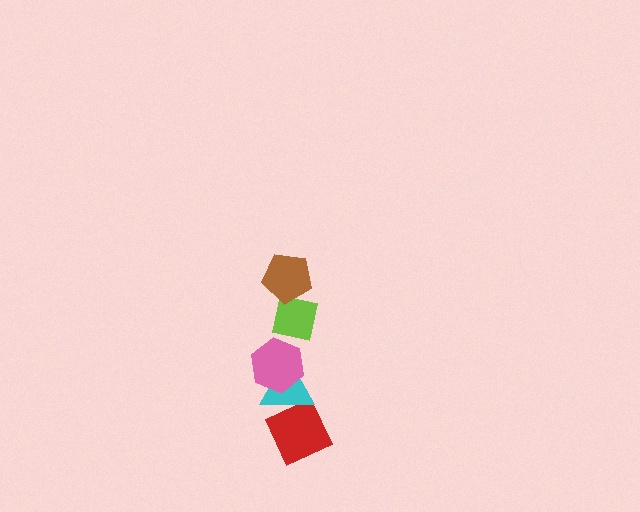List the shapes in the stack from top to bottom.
From top to bottom: the brown pentagon, the lime square, the pink hexagon, the cyan triangle, the red diamond.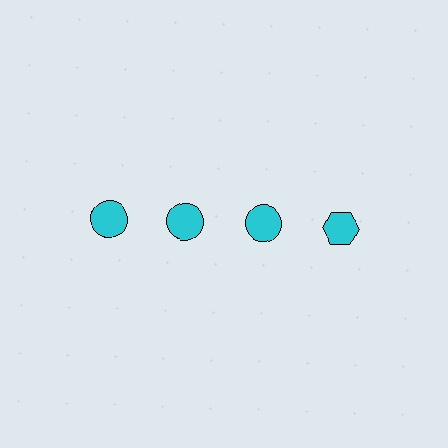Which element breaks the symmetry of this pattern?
The cyan hexagon in the top row, second from right column breaks the symmetry. All other shapes are cyan circles.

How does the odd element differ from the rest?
It has a different shape: hexagon instead of circle.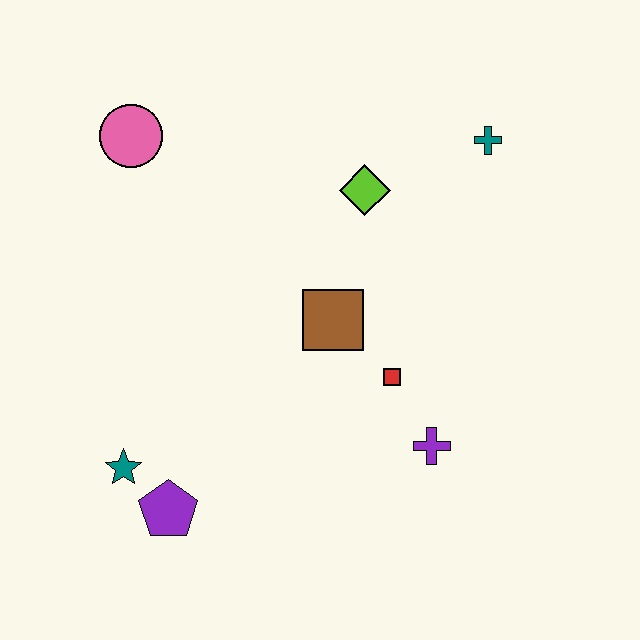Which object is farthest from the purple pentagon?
The teal cross is farthest from the purple pentagon.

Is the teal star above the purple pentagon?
Yes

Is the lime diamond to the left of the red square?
Yes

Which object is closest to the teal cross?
The lime diamond is closest to the teal cross.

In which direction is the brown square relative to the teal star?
The brown square is to the right of the teal star.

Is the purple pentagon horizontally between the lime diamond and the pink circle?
Yes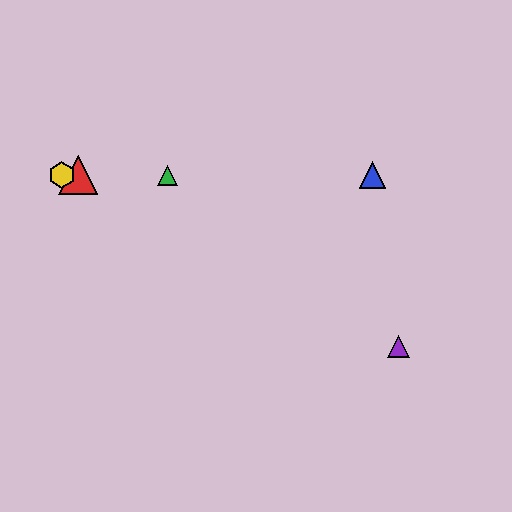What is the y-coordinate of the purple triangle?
The purple triangle is at y≈347.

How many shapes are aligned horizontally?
4 shapes (the red triangle, the blue triangle, the green triangle, the yellow hexagon) are aligned horizontally.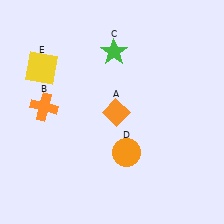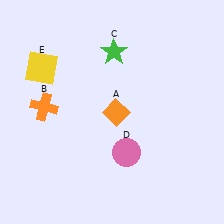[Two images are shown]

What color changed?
The circle (D) changed from orange in Image 1 to pink in Image 2.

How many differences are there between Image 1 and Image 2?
There is 1 difference between the two images.